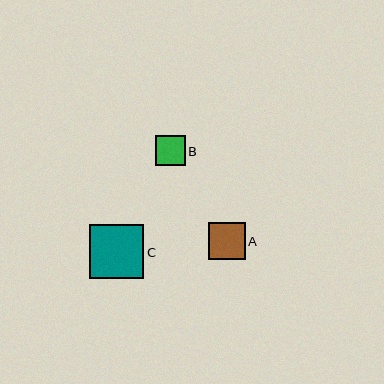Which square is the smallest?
Square B is the smallest with a size of approximately 30 pixels.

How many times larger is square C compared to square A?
Square C is approximately 1.5 times the size of square A.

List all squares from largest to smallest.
From largest to smallest: C, A, B.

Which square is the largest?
Square C is the largest with a size of approximately 54 pixels.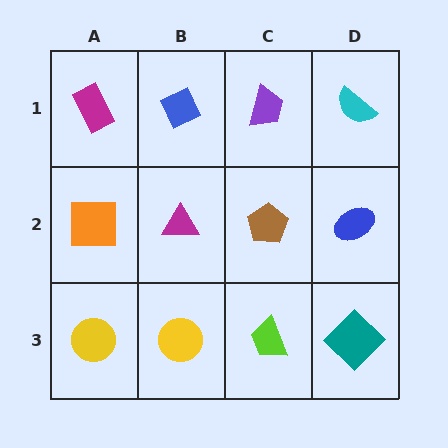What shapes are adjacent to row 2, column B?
A blue diamond (row 1, column B), a yellow circle (row 3, column B), an orange square (row 2, column A), a brown pentagon (row 2, column C).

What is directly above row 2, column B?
A blue diamond.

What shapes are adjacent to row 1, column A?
An orange square (row 2, column A), a blue diamond (row 1, column B).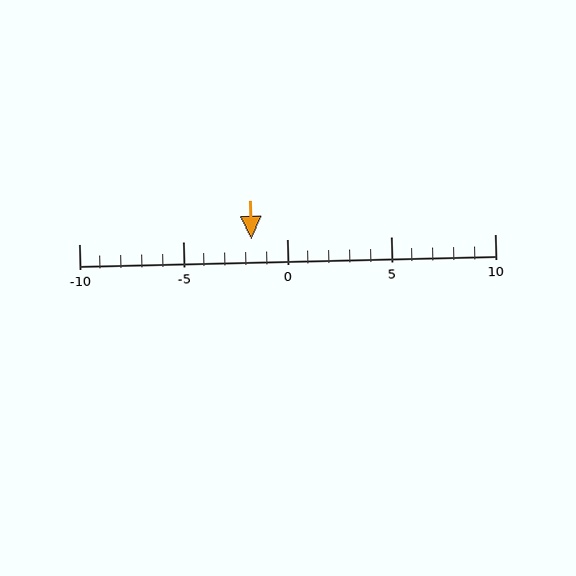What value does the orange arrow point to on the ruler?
The orange arrow points to approximately -2.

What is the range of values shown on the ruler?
The ruler shows values from -10 to 10.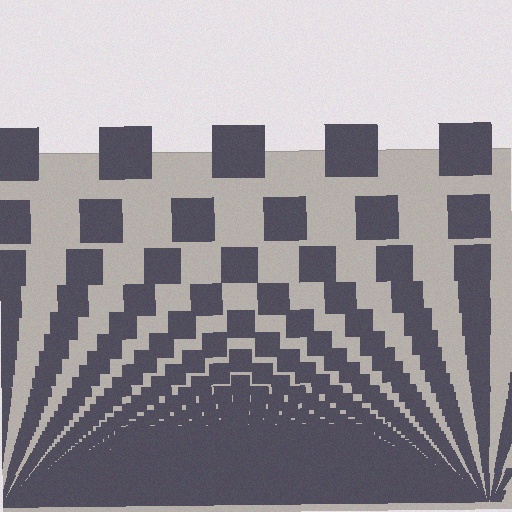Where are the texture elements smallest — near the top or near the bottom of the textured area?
Near the bottom.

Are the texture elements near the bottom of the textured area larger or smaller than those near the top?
Smaller. The gradient is inverted — elements near the bottom are smaller and denser.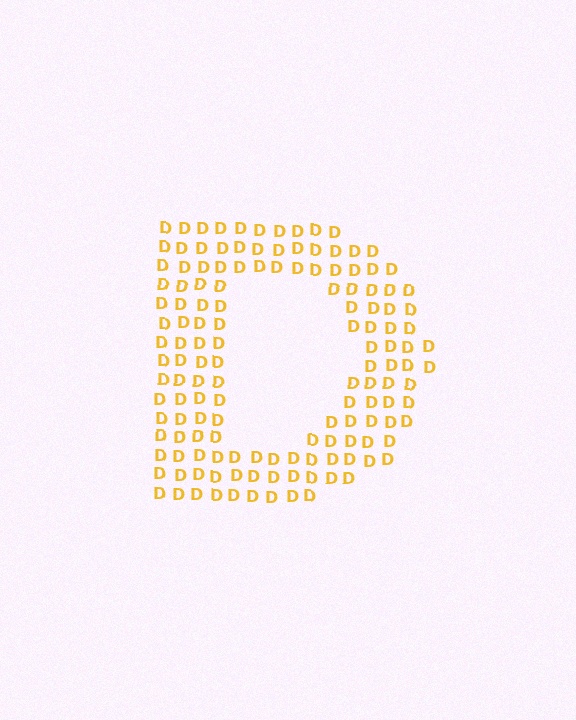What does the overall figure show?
The overall figure shows the letter D.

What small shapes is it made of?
It is made of small letter D's.